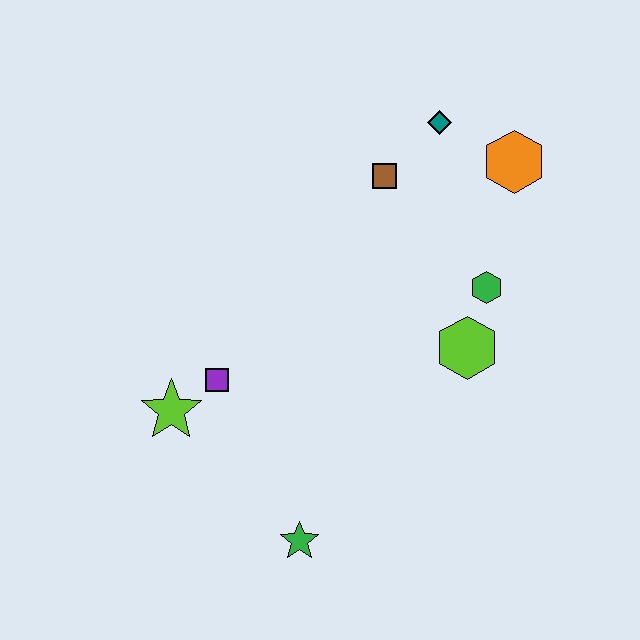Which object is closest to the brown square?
The teal diamond is closest to the brown square.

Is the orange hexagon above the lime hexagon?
Yes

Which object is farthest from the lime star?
The orange hexagon is farthest from the lime star.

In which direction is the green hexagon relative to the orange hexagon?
The green hexagon is below the orange hexagon.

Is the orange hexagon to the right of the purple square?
Yes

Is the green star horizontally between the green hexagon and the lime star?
Yes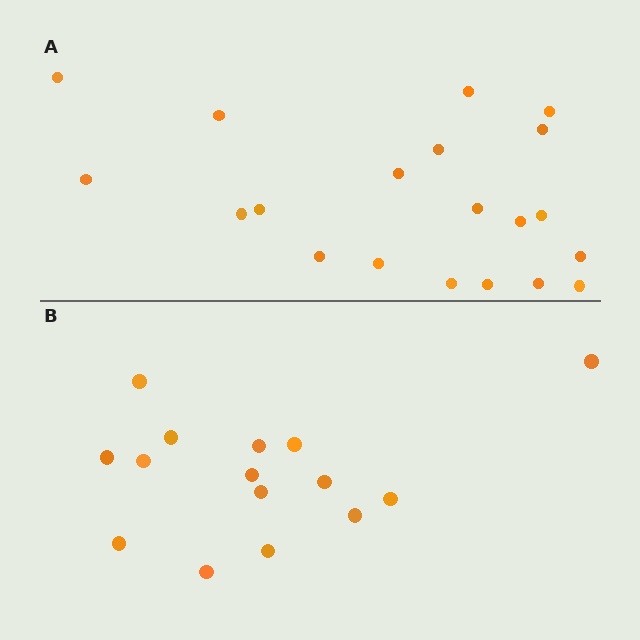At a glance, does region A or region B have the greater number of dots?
Region A (the top region) has more dots.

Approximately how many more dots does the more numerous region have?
Region A has about 5 more dots than region B.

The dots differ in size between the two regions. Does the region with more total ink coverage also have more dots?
No. Region B has more total ink coverage because its dots are larger, but region A actually contains more individual dots. Total area can be misleading — the number of items is what matters here.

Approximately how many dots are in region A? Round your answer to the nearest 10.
About 20 dots.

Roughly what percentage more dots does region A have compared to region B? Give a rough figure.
About 35% more.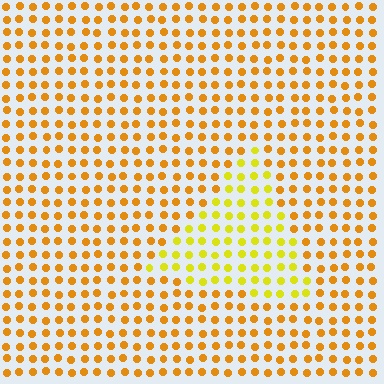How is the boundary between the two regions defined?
The boundary is defined purely by a slight shift in hue (about 27 degrees). Spacing, size, and orientation are identical on both sides.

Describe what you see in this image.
The image is filled with small orange elements in a uniform arrangement. A triangle-shaped region is visible where the elements are tinted to a slightly different hue, forming a subtle color boundary.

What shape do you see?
I see a triangle.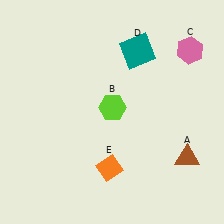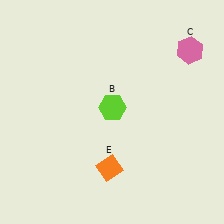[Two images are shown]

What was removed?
The teal square (D), the brown triangle (A) were removed in Image 2.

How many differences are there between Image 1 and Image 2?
There are 2 differences between the two images.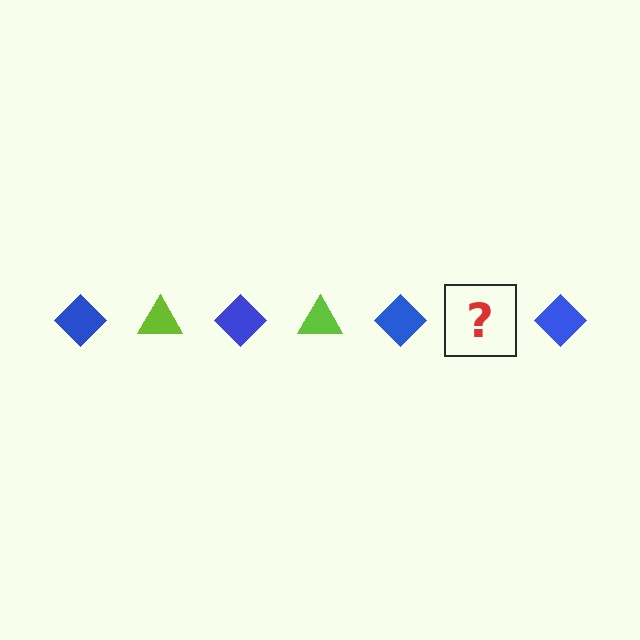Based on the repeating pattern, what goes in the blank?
The blank should be a lime triangle.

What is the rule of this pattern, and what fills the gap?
The rule is that the pattern alternates between blue diamond and lime triangle. The gap should be filled with a lime triangle.